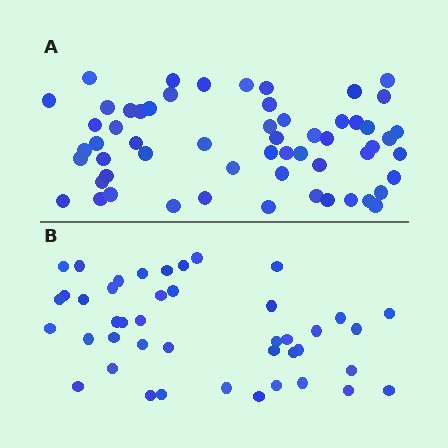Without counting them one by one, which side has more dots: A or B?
Region A (the top region) has more dots.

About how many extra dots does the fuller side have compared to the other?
Region A has approximately 15 more dots than region B.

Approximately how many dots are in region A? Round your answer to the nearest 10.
About 60 dots. (The exact count is 58, which rounds to 60.)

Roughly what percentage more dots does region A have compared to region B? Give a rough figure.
About 35% more.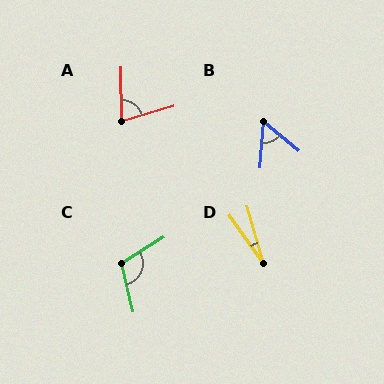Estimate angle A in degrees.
Approximately 75 degrees.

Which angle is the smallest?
D, at approximately 20 degrees.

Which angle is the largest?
C, at approximately 108 degrees.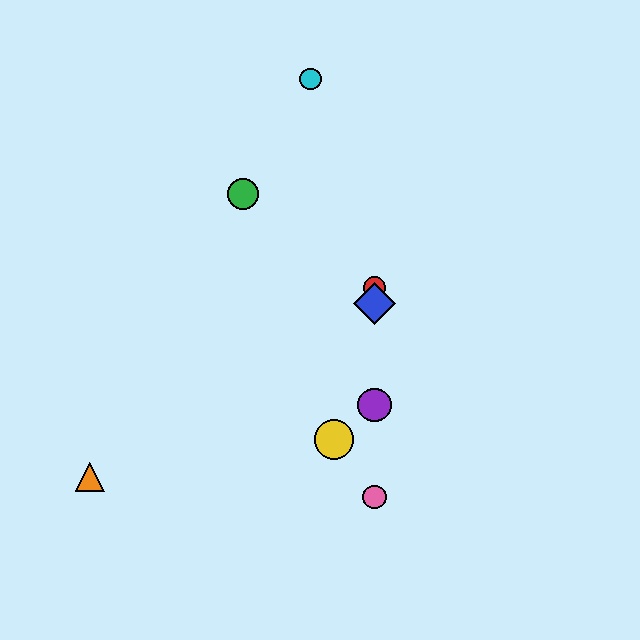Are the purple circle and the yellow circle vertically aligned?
No, the purple circle is at x≈375 and the yellow circle is at x≈334.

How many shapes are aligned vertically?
4 shapes (the red circle, the blue diamond, the purple circle, the pink circle) are aligned vertically.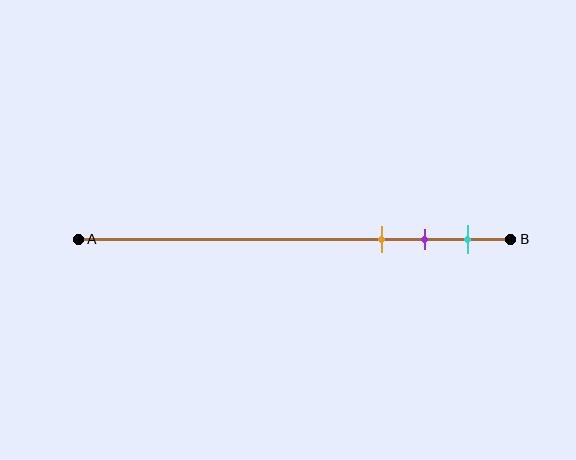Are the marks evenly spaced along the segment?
Yes, the marks are approximately evenly spaced.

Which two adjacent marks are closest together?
The purple and cyan marks are the closest adjacent pair.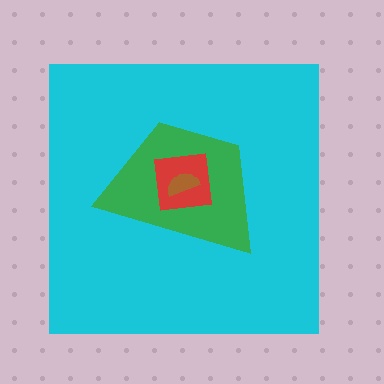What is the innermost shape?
The brown semicircle.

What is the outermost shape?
The cyan square.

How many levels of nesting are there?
4.